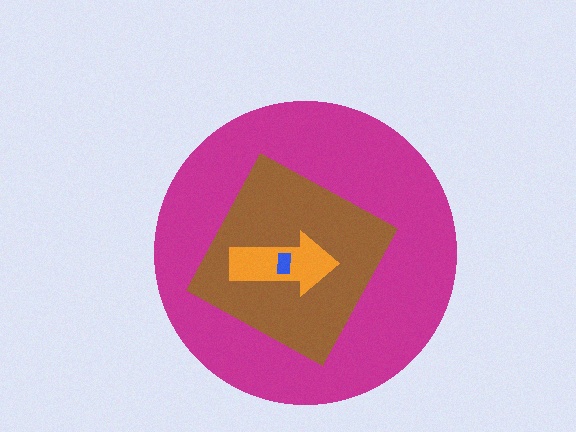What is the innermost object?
The blue rectangle.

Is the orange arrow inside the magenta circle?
Yes.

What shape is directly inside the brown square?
The orange arrow.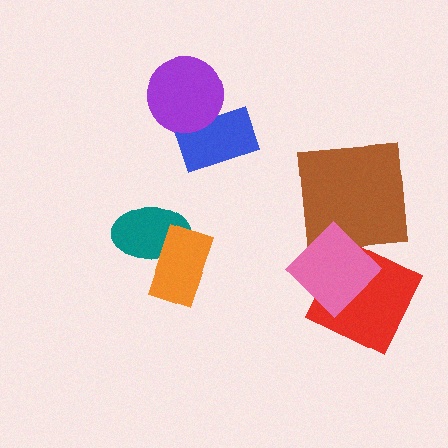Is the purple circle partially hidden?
No, no other shape covers it.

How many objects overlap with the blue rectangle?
1 object overlaps with the blue rectangle.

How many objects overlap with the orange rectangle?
1 object overlaps with the orange rectangle.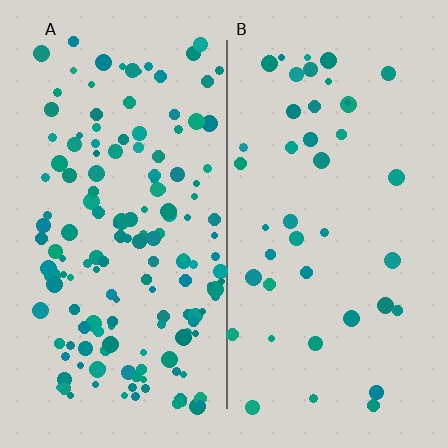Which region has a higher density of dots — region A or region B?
A (the left).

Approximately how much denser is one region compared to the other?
Approximately 3.8× — region A over region B.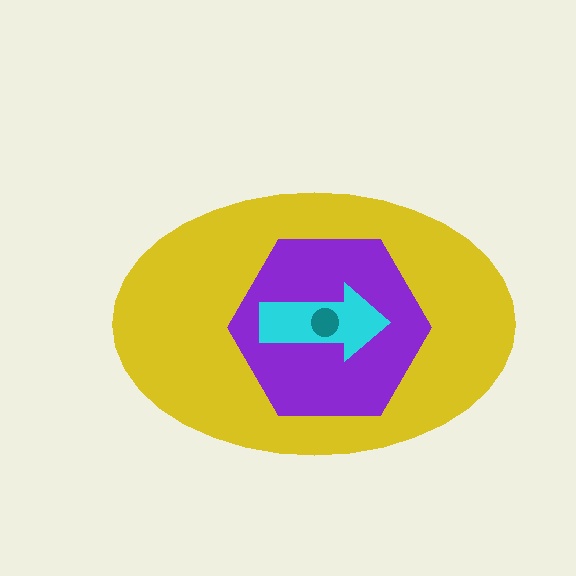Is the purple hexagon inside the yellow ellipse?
Yes.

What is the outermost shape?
The yellow ellipse.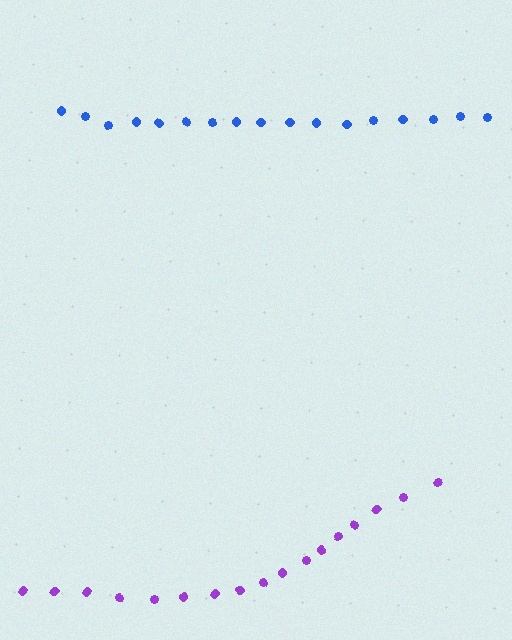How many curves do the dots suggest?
There are 2 distinct paths.